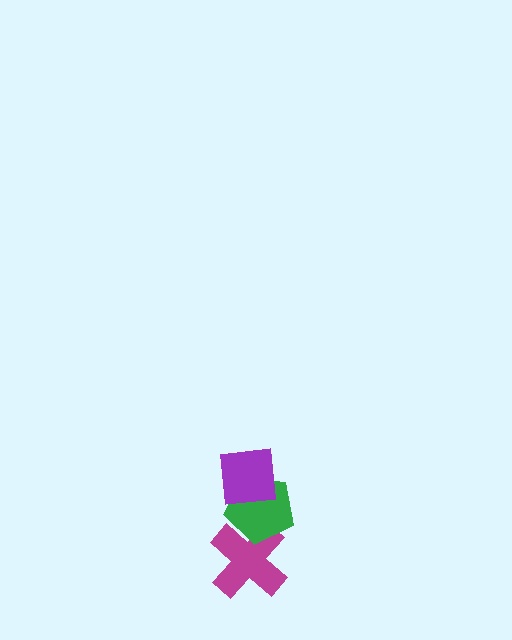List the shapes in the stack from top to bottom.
From top to bottom: the purple square, the green pentagon, the magenta cross.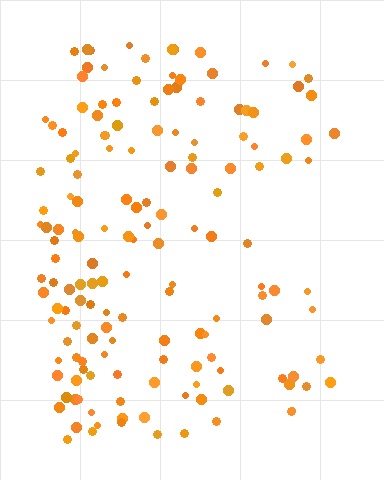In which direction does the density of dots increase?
From right to left, with the left side densest.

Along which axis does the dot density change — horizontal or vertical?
Horizontal.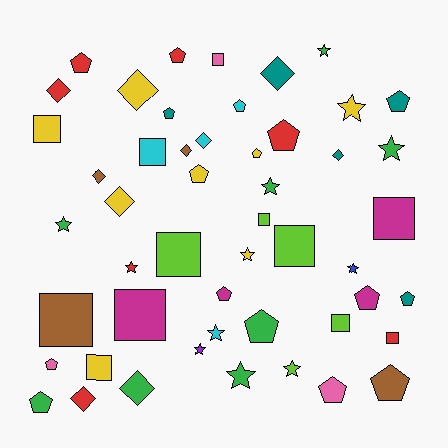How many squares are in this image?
There are 12 squares.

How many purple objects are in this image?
There is 1 purple object.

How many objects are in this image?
There are 50 objects.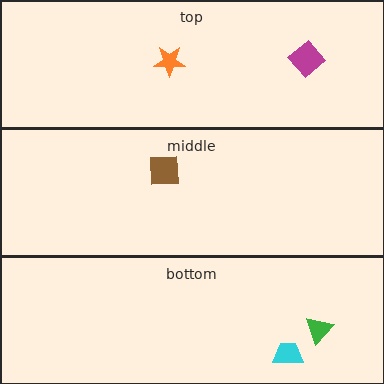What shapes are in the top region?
The magenta diamond, the orange star.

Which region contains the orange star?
The top region.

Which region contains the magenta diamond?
The top region.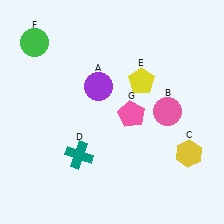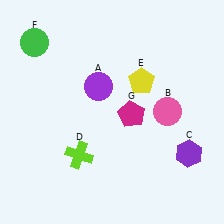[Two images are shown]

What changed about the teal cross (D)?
In Image 1, D is teal. In Image 2, it changed to lime.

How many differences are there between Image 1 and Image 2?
There are 3 differences between the two images.